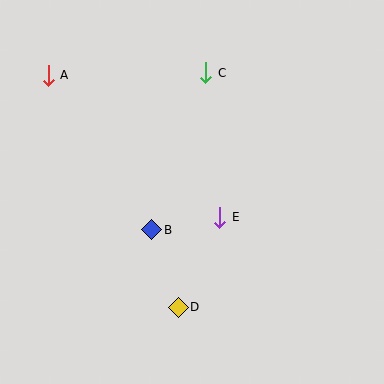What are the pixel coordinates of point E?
Point E is at (220, 217).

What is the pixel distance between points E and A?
The distance between E and A is 223 pixels.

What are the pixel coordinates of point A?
Point A is at (48, 75).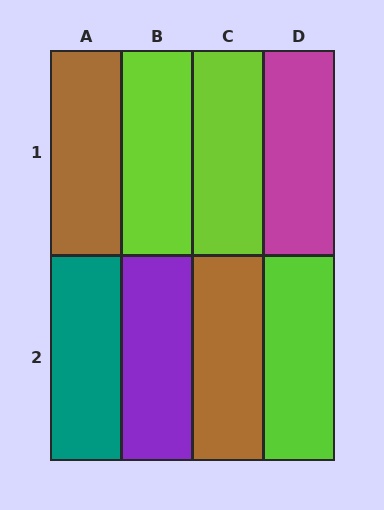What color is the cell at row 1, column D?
Magenta.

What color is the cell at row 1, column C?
Lime.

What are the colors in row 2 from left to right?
Teal, purple, brown, lime.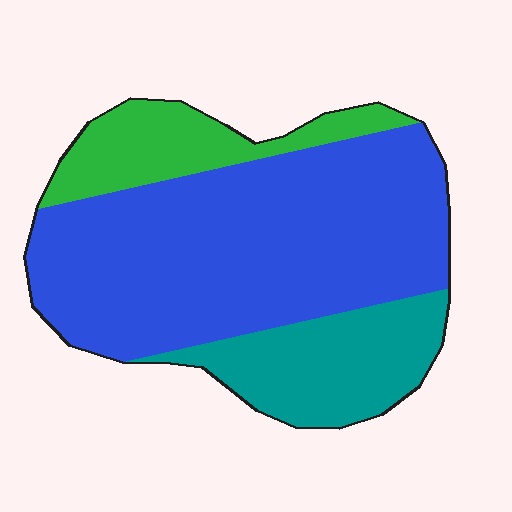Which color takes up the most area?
Blue, at roughly 65%.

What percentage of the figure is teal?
Teal covers about 20% of the figure.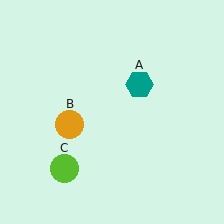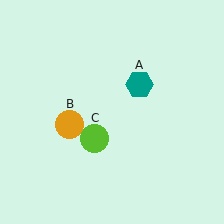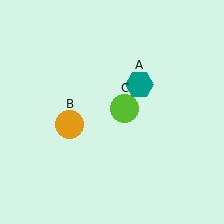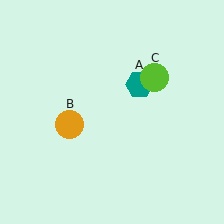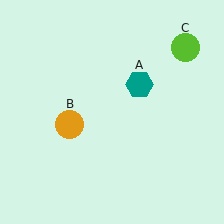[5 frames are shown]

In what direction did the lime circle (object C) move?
The lime circle (object C) moved up and to the right.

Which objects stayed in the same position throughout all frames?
Teal hexagon (object A) and orange circle (object B) remained stationary.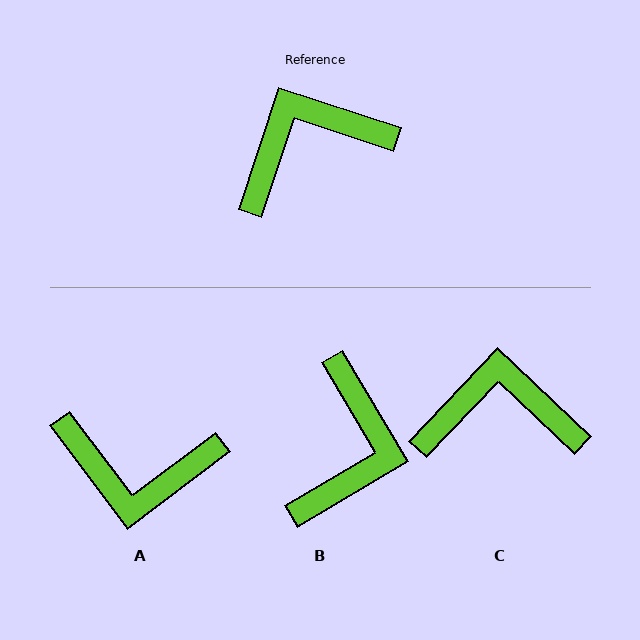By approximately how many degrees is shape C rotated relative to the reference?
Approximately 25 degrees clockwise.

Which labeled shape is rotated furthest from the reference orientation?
A, about 145 degrees away.